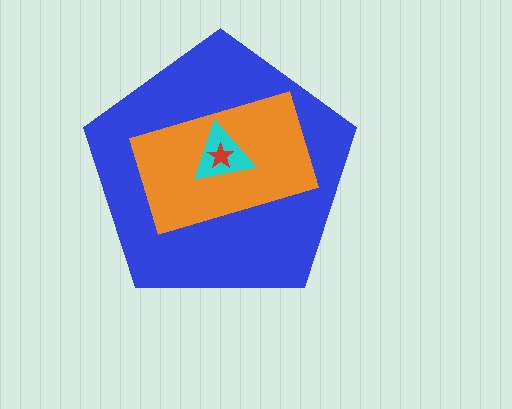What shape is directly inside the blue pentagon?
The orange rectangle.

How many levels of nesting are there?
4.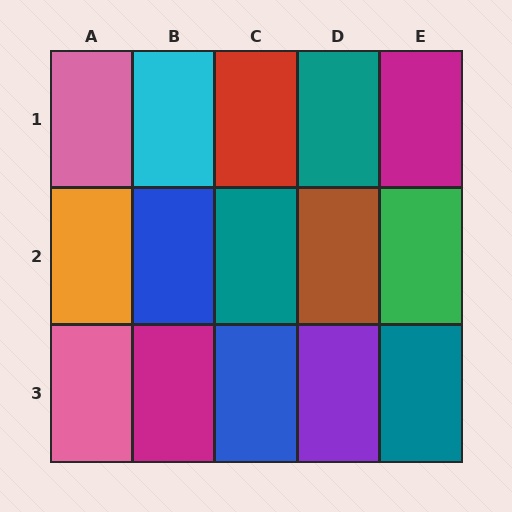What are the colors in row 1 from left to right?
Pink, cyan, red, teal, magenta.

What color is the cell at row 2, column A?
Orange.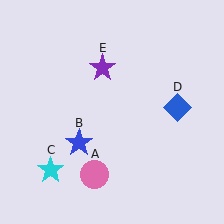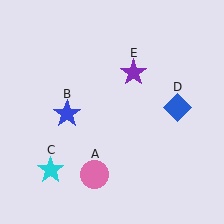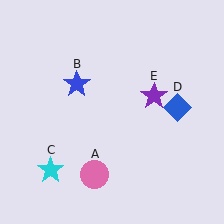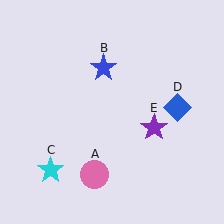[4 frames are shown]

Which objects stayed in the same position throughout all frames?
Pink circle (object A) and cyan star (object C) and blue diamond (object D) remained stationary.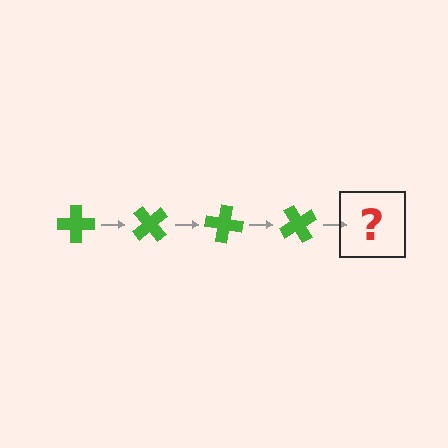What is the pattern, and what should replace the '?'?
The pattern is that the cross rotates 50 degrees each step. The '?' should be a green cross rotated 200 degrees.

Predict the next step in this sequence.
The next step is a green cross rotated 200 degrees.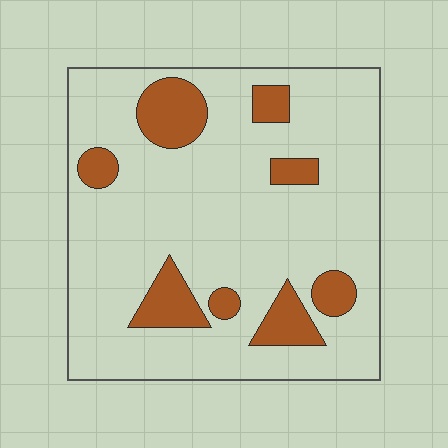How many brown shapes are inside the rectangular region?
8.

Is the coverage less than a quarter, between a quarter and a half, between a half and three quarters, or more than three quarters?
Less than a quarter.